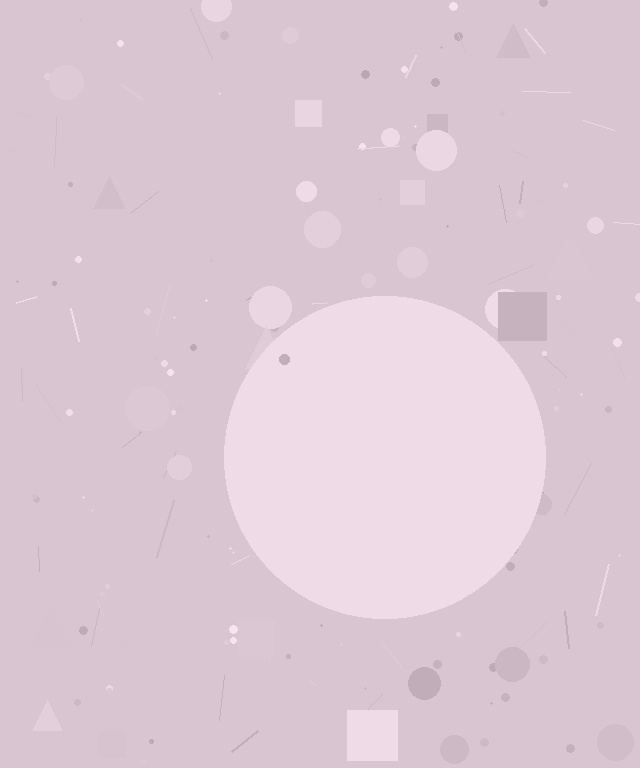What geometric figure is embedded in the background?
A circle is embedded in the background.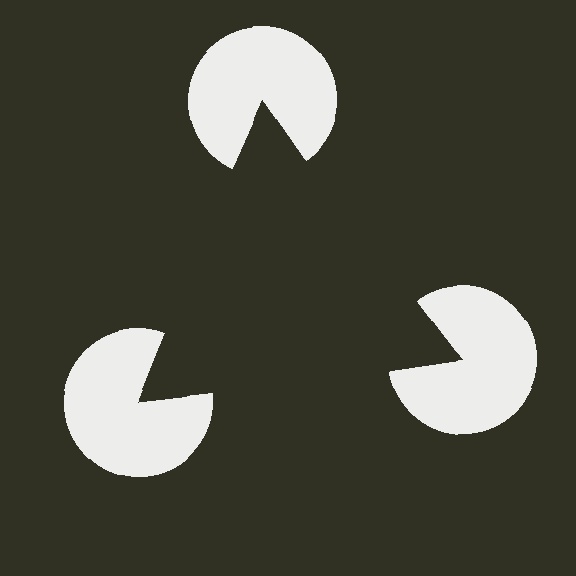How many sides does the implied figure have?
3 sides.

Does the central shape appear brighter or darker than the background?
It typically appears slightly darker than the background, even though no actual brightness change is drawn.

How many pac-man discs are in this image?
There are 3 — one at each vertex of the illusory triangle.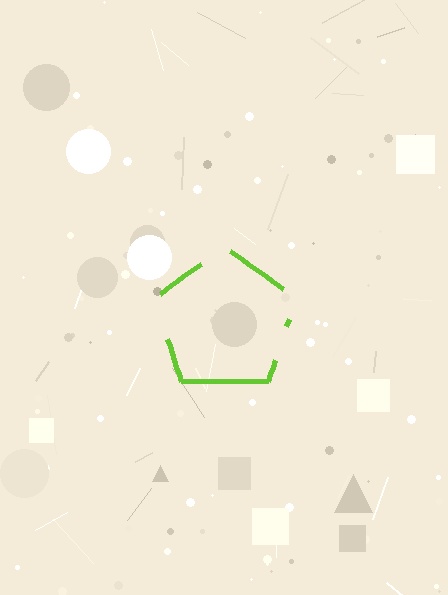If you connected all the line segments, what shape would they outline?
They would outline a pentagon.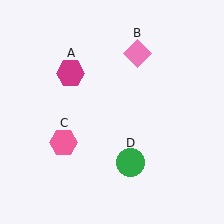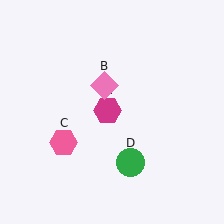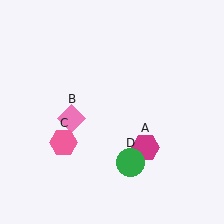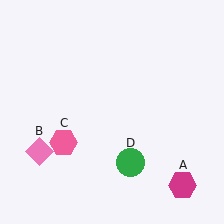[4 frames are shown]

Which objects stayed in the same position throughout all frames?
Pink hexagon (object C) and green circle (object D) remained stationary.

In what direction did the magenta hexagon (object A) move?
The magenta hexagon (object A) moved down and to the right.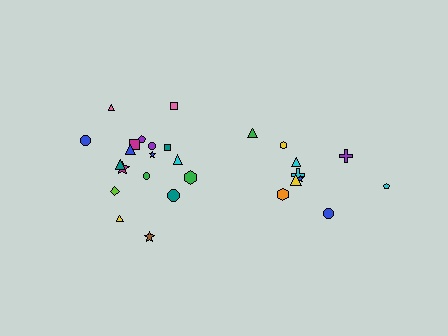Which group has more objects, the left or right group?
The left group.